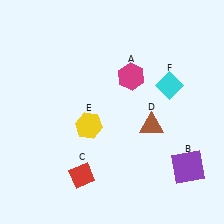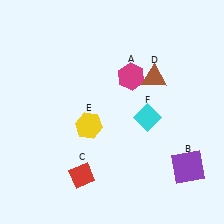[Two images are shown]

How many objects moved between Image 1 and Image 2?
2 objects moved between the two images.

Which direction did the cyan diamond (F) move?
The cyan diamond (F) moved down.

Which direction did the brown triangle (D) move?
The brown triangle (D) moved up.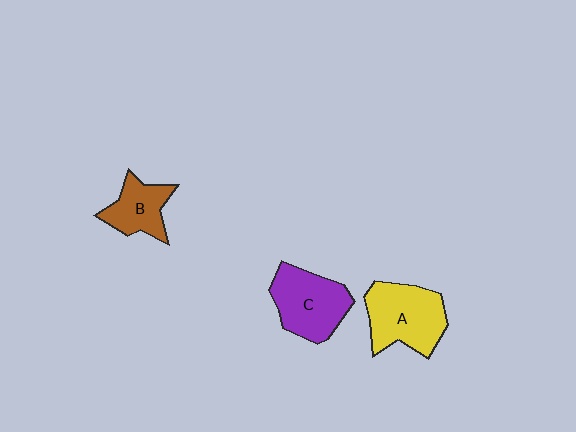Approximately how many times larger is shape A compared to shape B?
Approximately 1.6 times.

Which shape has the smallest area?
Shape B (brown).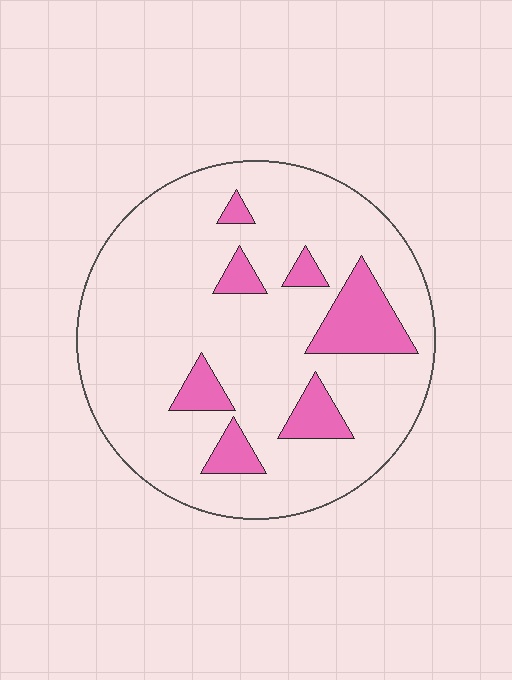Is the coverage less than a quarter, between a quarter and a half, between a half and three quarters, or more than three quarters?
Less than a quarter.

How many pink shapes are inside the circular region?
7.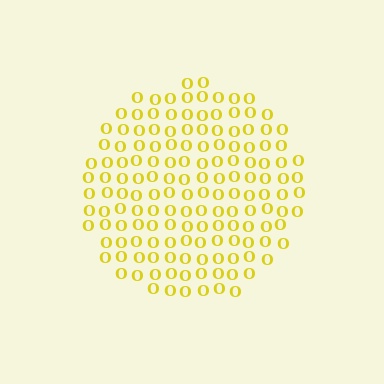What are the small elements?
The small elements are letter O's.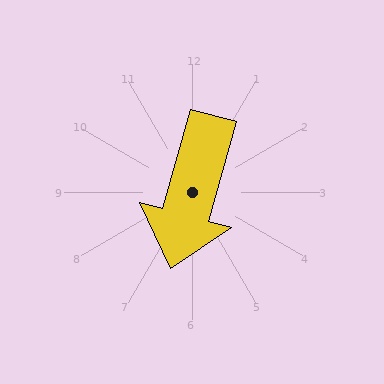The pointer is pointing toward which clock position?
Roughly 7 o'clock.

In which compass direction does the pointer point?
South.